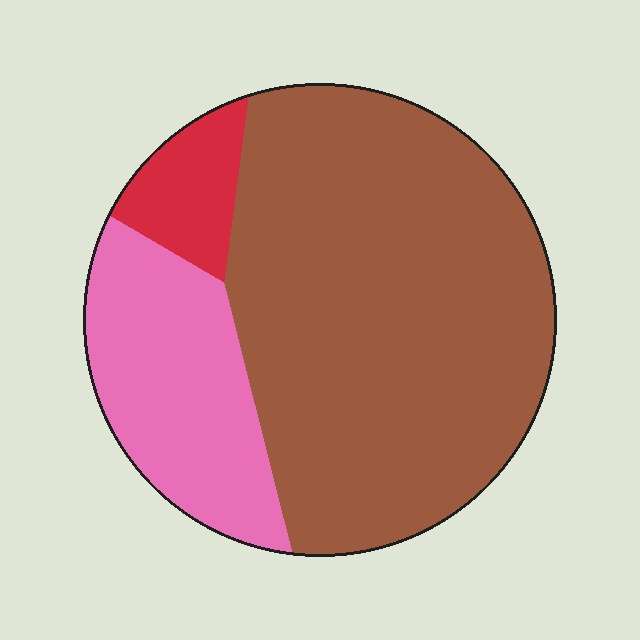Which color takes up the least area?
Red, at roughly 10%.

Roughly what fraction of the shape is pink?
Pink covers around 25% of the shape.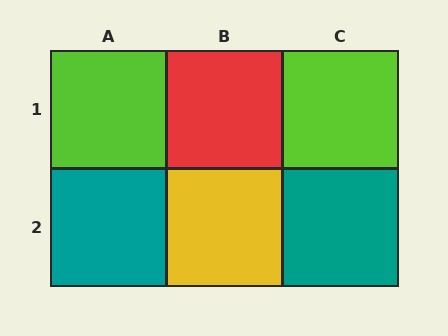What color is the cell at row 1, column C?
Lime.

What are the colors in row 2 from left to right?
Teal, yellow, teal.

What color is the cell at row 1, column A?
Lime.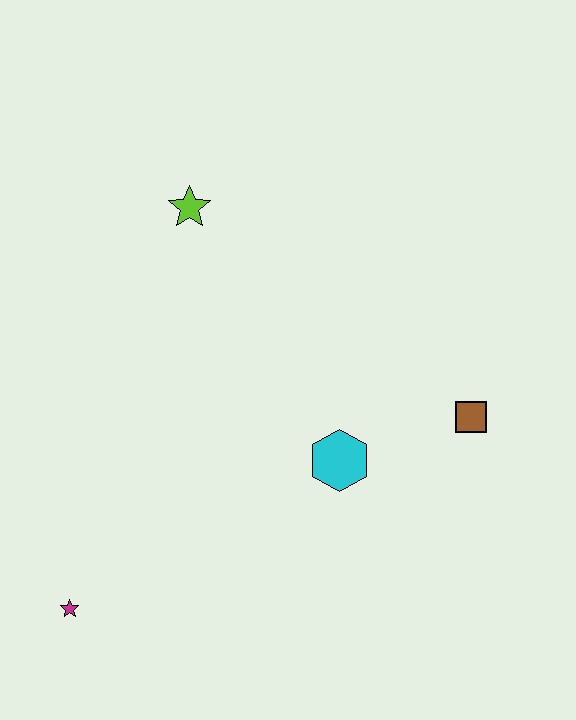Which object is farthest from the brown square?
The magenta star is farthest from the brown square.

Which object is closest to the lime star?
The cyan hexagon is closest to the lime star.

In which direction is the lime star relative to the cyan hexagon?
The lime star is above the cyan hexagon.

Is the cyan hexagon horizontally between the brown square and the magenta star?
Yes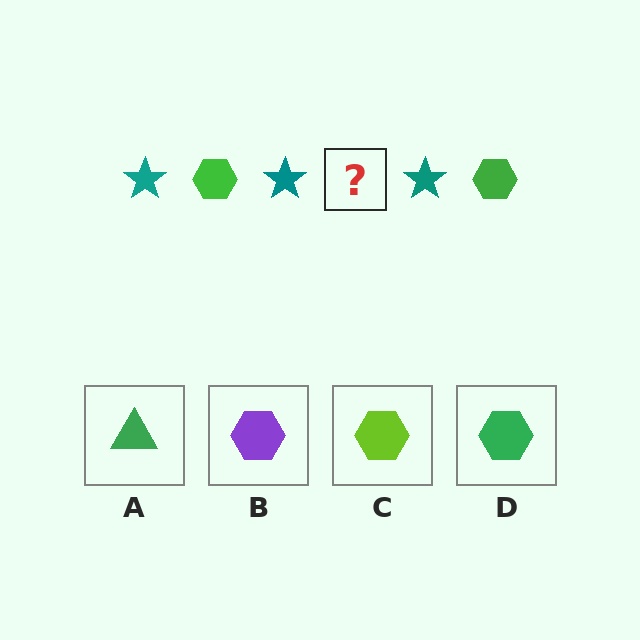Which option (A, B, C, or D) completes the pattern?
D.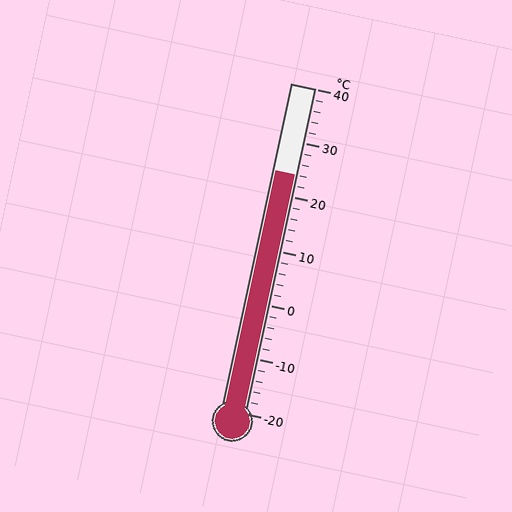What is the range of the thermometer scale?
The thermometer scale ranges from -20°C to 40°C.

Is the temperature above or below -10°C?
The temperature is above -10°C.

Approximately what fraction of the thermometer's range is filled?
The thermometer is filled to approximately 75% of its range.